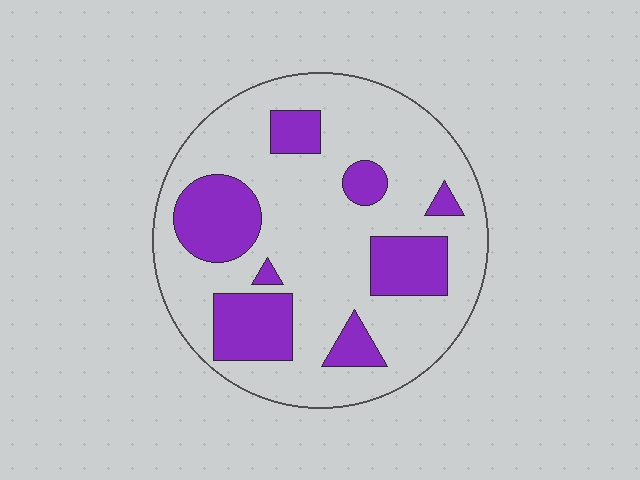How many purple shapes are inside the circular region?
8.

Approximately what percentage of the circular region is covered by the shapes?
Approximately 25%.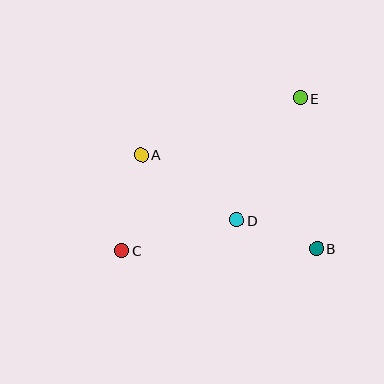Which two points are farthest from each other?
Points C and E are farthest from each other.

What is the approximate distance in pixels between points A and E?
The distance between A and E is approximately 169 pixels.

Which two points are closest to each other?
Points B and D are closest to each other.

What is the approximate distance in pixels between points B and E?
The distance between B and E is approximately 152 pixels.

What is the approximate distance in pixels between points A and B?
The distance between A and B is approximately 199 pixels.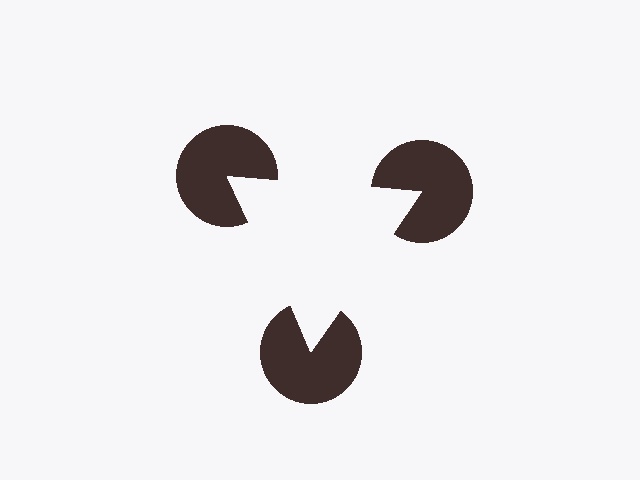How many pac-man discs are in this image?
There are 3 — one at each vertex of the illusory triangle.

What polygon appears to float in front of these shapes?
An illusory triangle — its edges are inferred from the aligned wedge cuts in the pac-man discs, not physically drawn.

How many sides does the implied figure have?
3 sides.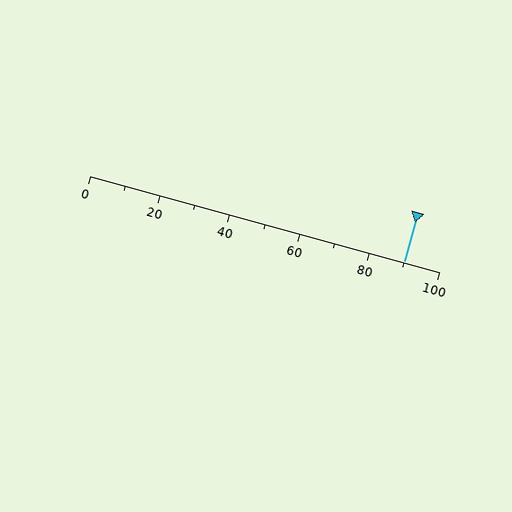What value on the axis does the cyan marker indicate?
The marker indicates approximately 90.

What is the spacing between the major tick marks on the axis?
The major ticks are spaced 20 apart.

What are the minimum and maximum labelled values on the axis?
The axis runs from 0 to 100.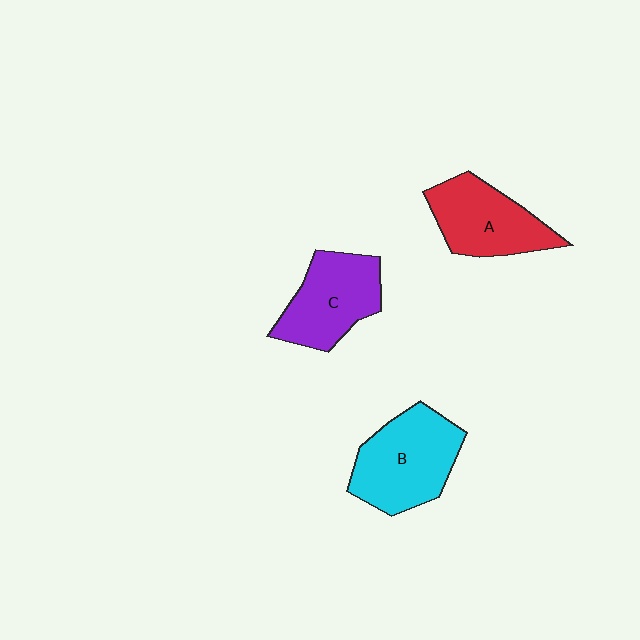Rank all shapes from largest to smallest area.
From largest to smallest: B (cyan), C (purple), A (red).